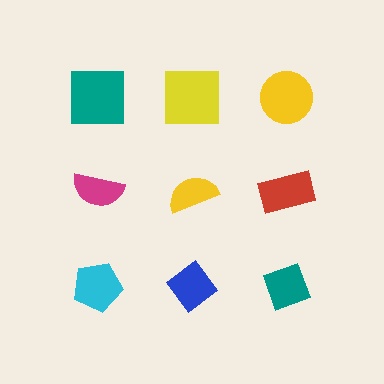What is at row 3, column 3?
A teal diamond.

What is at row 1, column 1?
A teal square.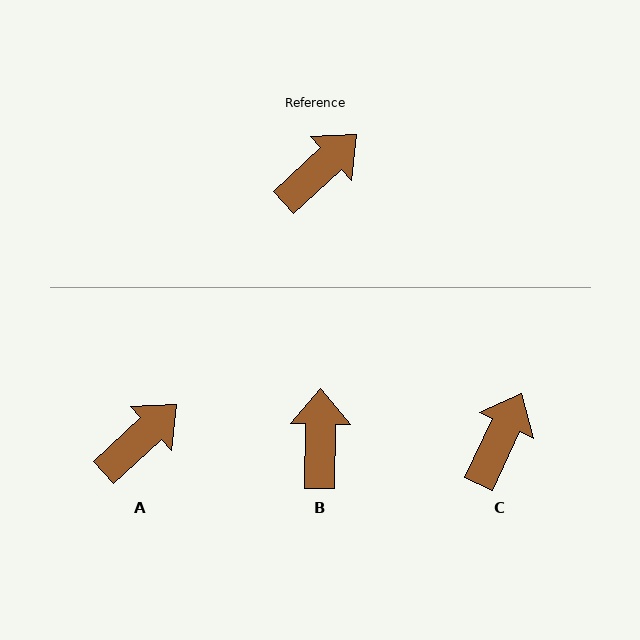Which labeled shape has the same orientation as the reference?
A.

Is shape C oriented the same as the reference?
No, it is off by about 22 degrees.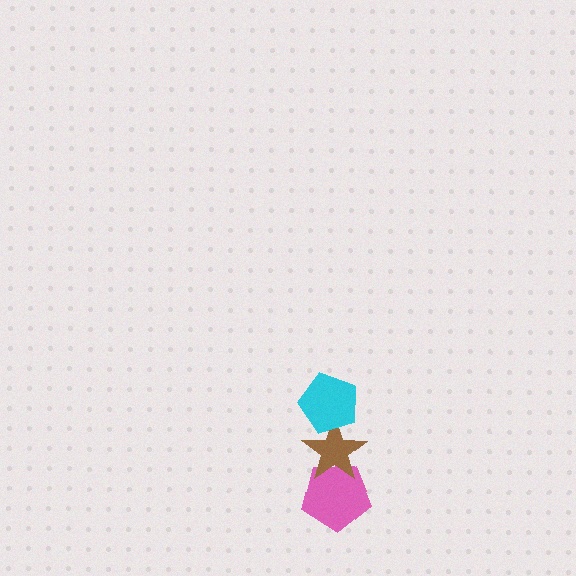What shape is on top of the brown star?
The cyan pentagon is on top of the brown star.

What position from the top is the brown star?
The brown star is 2nd from the top.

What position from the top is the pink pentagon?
The pink pentagon is 3rd from the top.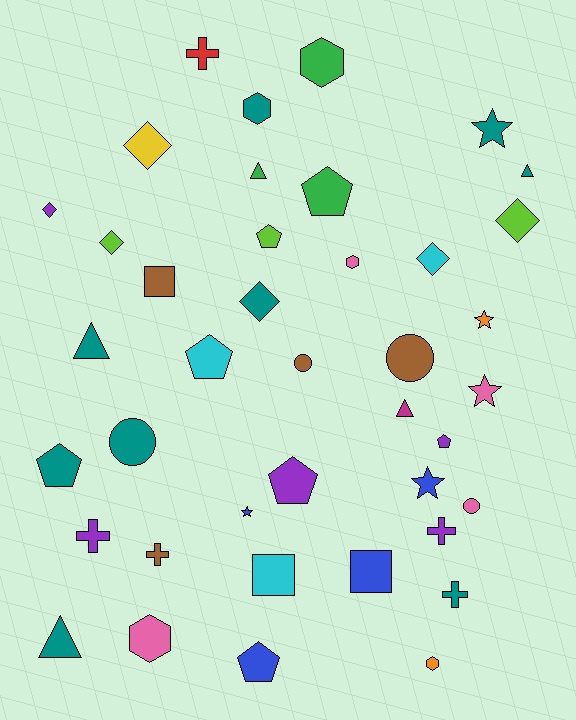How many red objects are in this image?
There is 1 red object.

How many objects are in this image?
There are 40 objects.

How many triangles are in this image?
There are 5 triangles.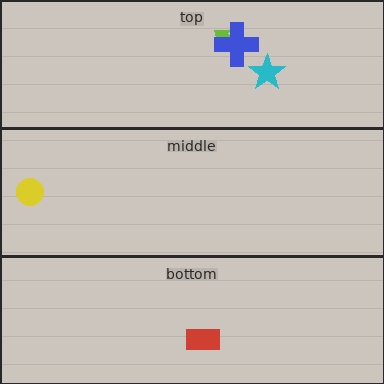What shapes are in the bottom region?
The red rectangle.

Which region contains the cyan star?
The top region.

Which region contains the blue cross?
The top region.